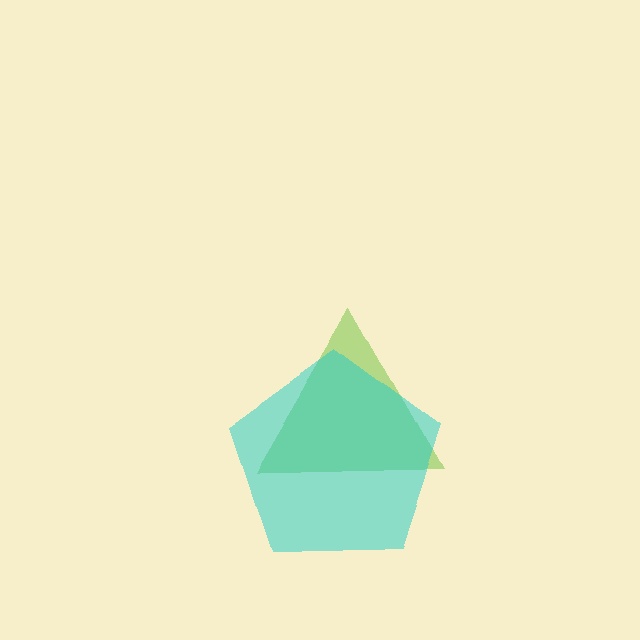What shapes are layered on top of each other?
The layered shapes are: a lime triangle, a cyan pentagon.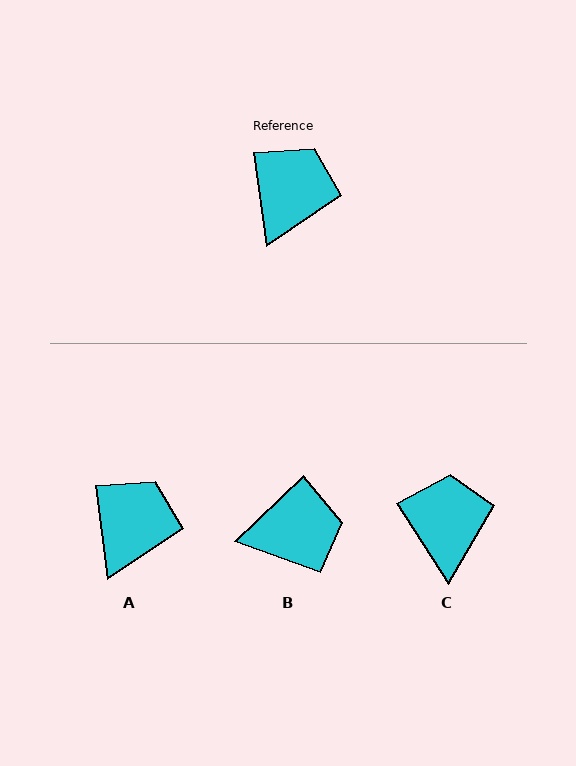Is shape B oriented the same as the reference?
No, it is off by about 54 degrees.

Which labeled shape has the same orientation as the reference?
A.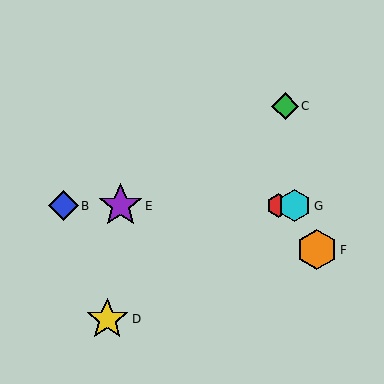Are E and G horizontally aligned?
Yes, both are at y≈206.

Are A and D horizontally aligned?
No, A is at y≈206 and D is at y≈319.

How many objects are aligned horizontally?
4 objects (A, B, E, G) are aligned horizontally.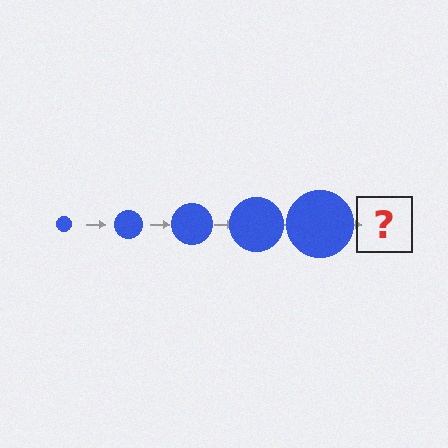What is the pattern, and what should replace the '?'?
The pattern is that the circle gets progressively larger each step. The '?' should be a blue circle, larger than the previous one.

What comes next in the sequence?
The next element should be a blue circle, larger than the previous one.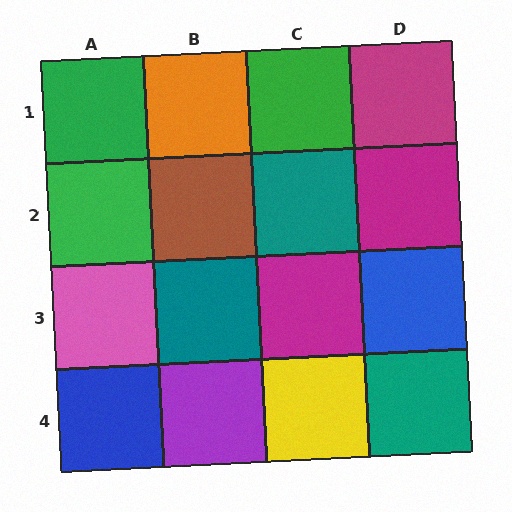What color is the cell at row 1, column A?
Green.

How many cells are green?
3 cells are green.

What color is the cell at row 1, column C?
Green.